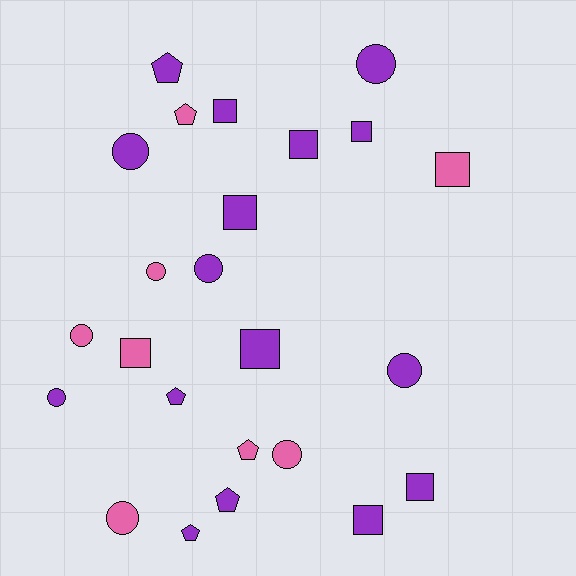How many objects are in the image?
There are 24 objects.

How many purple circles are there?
There are 5 purple circles.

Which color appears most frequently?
Purple, with 16 objects.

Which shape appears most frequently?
Square, with 9 objects.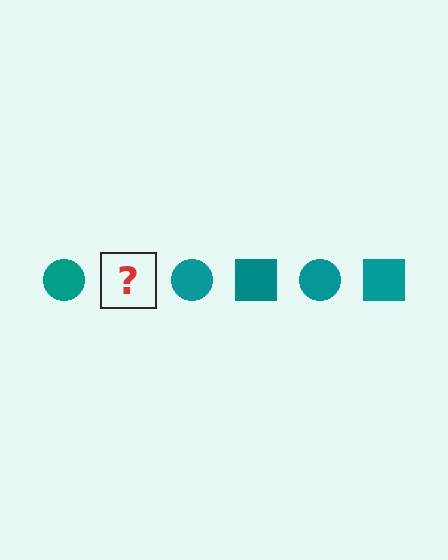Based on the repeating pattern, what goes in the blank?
The blank should be a teal square.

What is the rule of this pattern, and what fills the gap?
The rule is that the pattern cycles through circle, square shapes in teal. The gap should be filled with a teal square.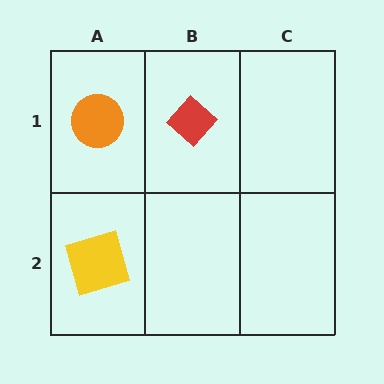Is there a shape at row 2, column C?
No, that cell is empty.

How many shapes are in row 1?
2 shapes.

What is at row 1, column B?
A red diamond.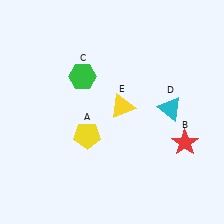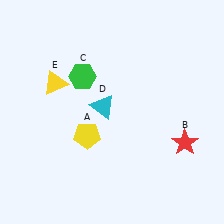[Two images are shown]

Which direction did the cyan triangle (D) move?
The cyan triangle (D) moved left.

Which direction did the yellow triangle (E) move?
The yellow triangle (E) moved left.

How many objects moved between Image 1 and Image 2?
2 objects moved between the two images.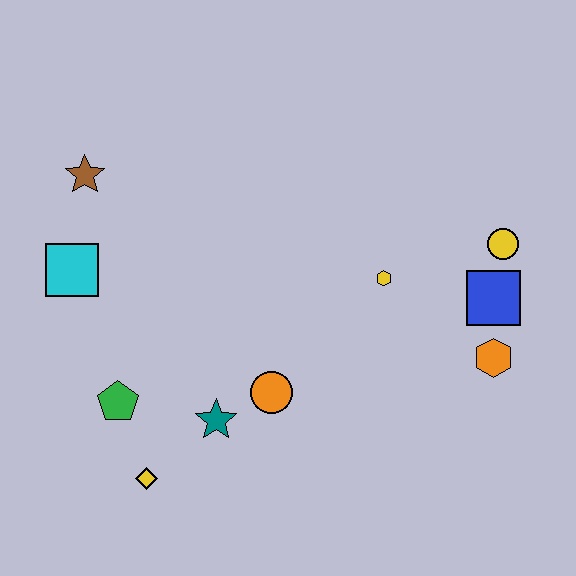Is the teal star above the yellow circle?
No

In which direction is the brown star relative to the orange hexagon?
The brown star is to the left of the orange hexagon.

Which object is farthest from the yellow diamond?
The yellow circle is farthest from the yellow diamond.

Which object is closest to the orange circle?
The teal star is closest to the orange circle.